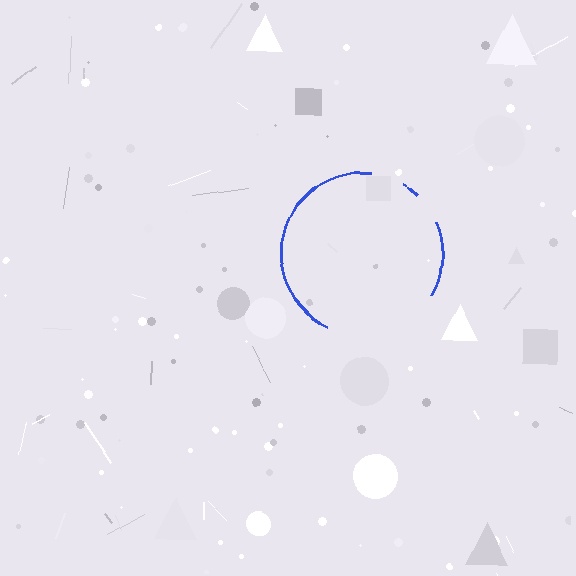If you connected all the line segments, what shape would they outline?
They would outline a circle.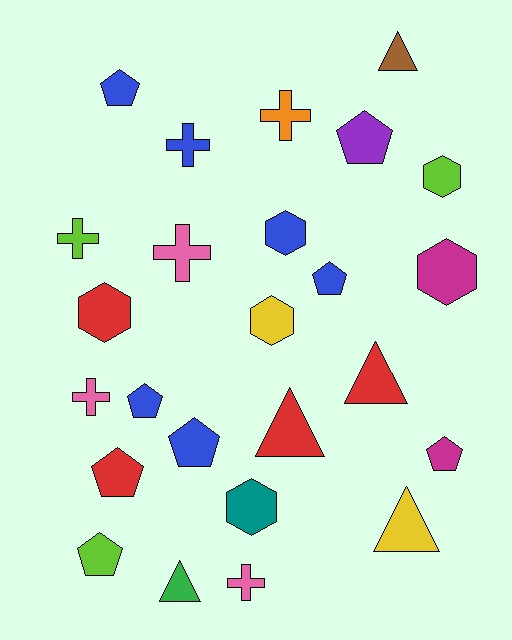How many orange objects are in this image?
There is 1 orange object.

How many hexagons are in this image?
There are 6 hexagons.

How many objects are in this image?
There are 25 objects.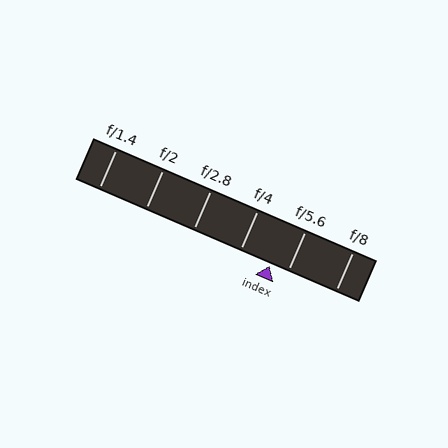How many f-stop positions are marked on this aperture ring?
There are 6 f-stop positions marked.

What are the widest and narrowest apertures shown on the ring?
The widest aperture shown is f/1.4 and the narrowest is f/8.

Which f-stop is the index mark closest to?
The index mark is closest to f/5.6.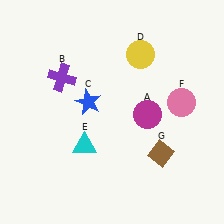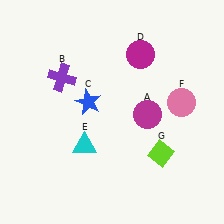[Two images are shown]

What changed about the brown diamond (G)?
In Image 1, G is brown. In Image 2, it changed to lime.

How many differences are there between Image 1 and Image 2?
There are 2 differences between the two images.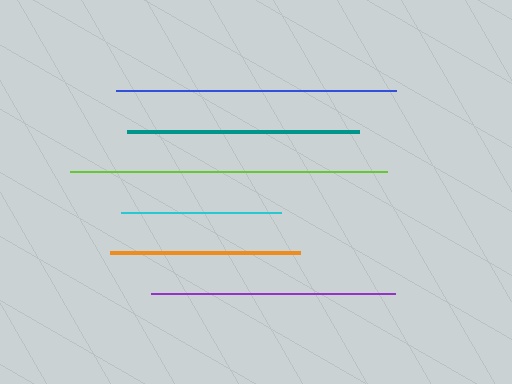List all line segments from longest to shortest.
From longest to shortest: lime, blue, purple, teal, orange, cyan.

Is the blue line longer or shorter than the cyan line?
The blue line is longer than the cyan line.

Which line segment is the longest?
The lime line is the longest at approximately 317 pixels.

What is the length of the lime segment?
The lime segment is approximately 317 pixels long.